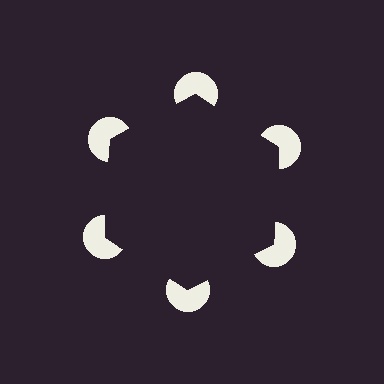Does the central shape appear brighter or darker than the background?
It typically appears slightly darker than the background, even though no actual brightness change is drawn.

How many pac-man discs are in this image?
There are 6 — one at each vertex of the illusory hexagon.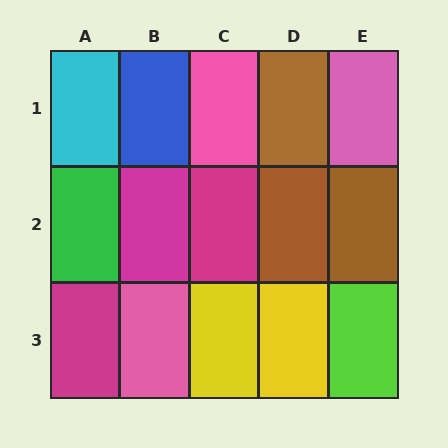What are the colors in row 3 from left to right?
Magenta, pink, yellow, yellow, lime.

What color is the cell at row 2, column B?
Magenta.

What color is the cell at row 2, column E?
Brown.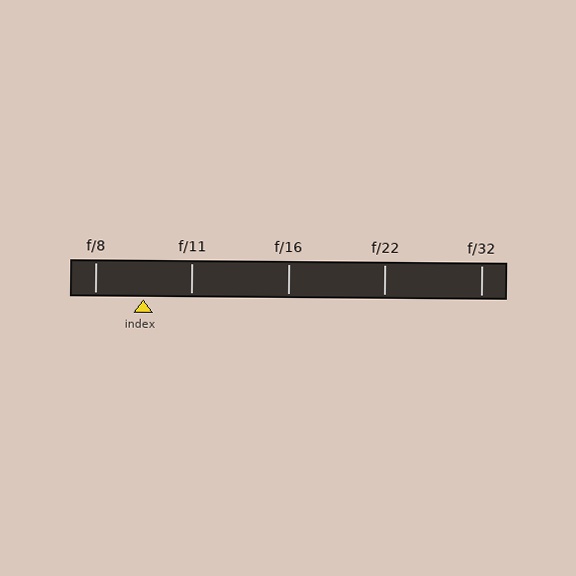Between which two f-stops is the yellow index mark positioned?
The index mark is between f/8 and f/11.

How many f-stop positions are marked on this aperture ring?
There are 5 f-stop positions marked.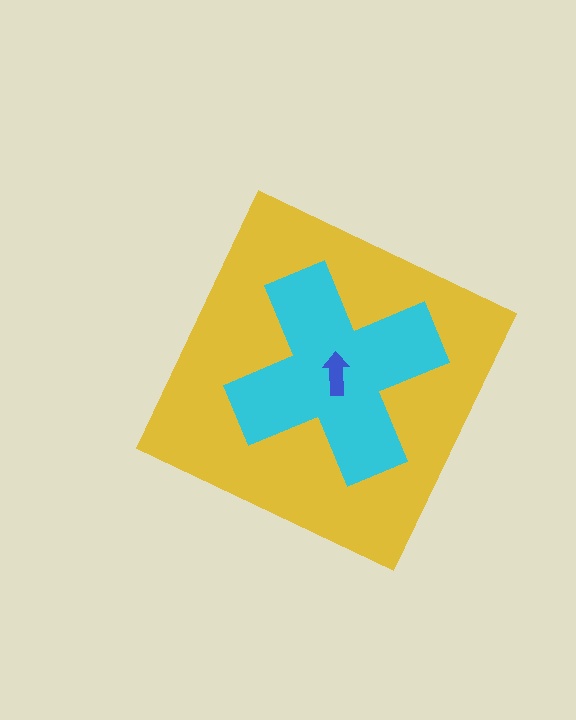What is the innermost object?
The blue arrow.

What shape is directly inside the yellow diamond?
The cyan cross.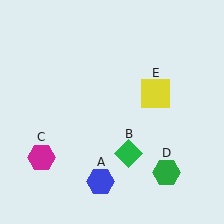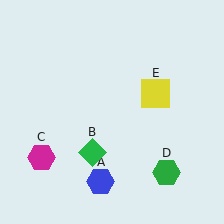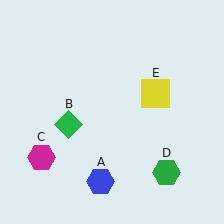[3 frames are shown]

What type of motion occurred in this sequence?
The green diamond (object B) rotated clockwise around the center of the scene.